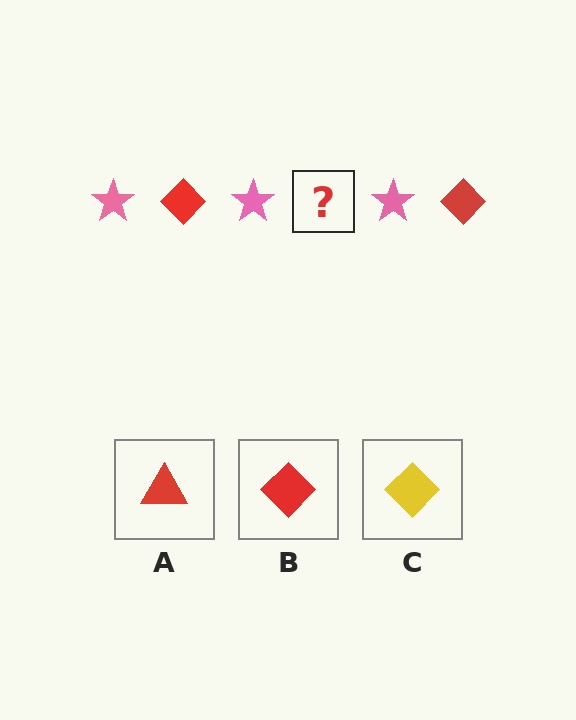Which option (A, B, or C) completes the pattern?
B.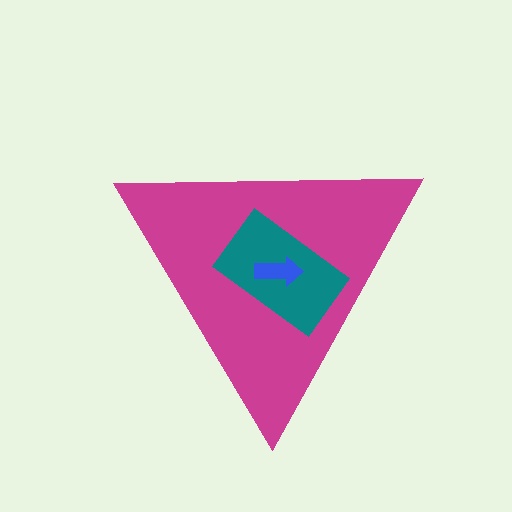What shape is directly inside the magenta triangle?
The teal rectangle.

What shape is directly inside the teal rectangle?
The blue arrow.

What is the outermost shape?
The magenta triangle.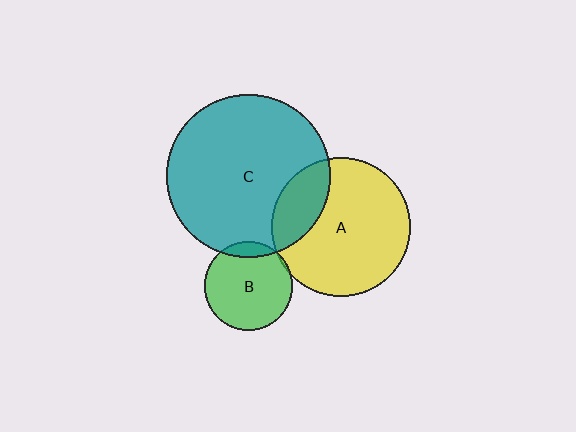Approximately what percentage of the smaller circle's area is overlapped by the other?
Approximately 5%.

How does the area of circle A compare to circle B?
Approximately 2.5 times.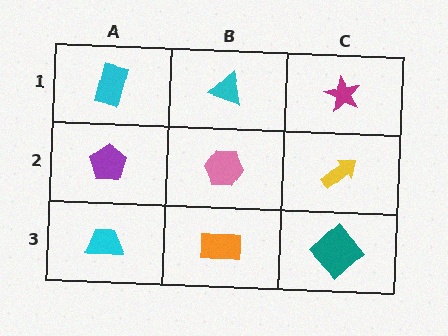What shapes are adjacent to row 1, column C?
A yellow arrow (row 2, column C), a cyan triangle (row 1, column B).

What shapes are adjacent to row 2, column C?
A magenta star (row 1, column C), a teal diamond (row 3, column C), a pink hexagon (row 2, column B).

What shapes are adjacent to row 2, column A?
A cyan rectangle (row 1, column A), a cyan trapezoid (row 3, column A), a pink hexagon (row 2, column B).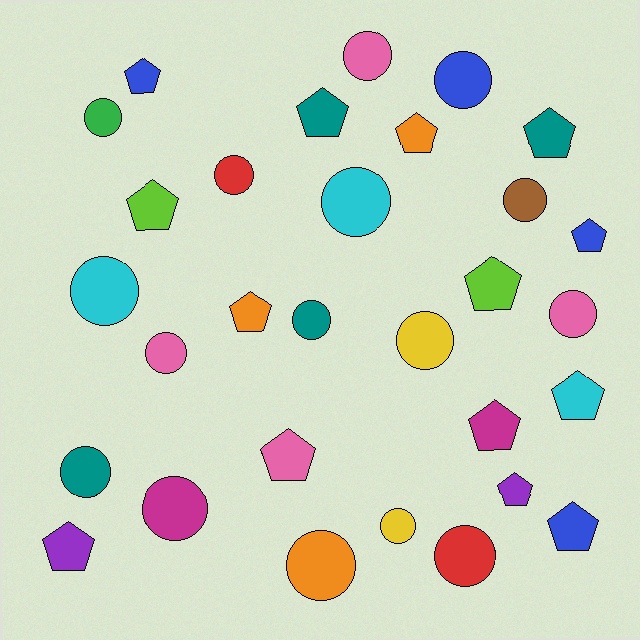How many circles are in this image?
There are 16 circles.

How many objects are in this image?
There are 30 objects.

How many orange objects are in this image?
There are 3 orange objects.